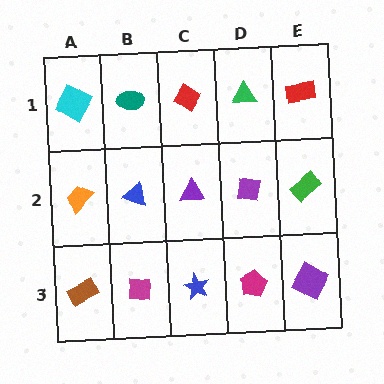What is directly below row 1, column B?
A blue triangle.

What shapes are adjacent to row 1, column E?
A green rectangle (row 2, column E), a green triangle (row 1, column D).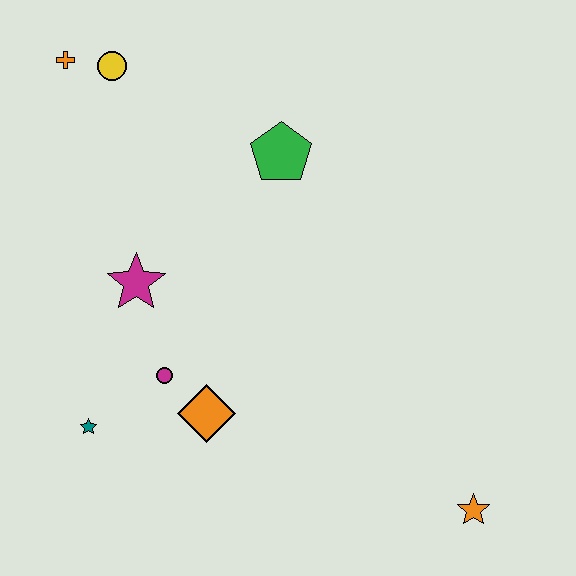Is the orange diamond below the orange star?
No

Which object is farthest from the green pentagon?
The orange star is farthest from the green pentagon.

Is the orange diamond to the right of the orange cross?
Yes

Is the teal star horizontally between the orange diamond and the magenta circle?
No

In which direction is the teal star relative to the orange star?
The teal star is to the left of the orange star.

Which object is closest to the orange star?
The orange diamond is closest to the orange star.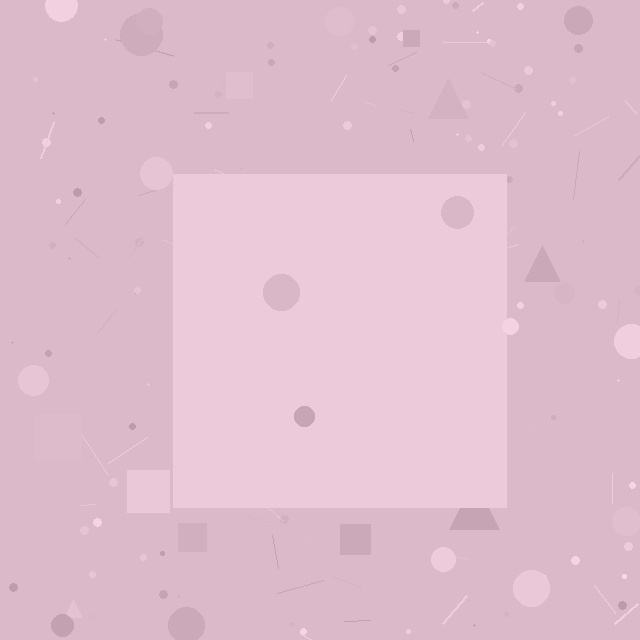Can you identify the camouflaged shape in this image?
The camouflaged shape is a square.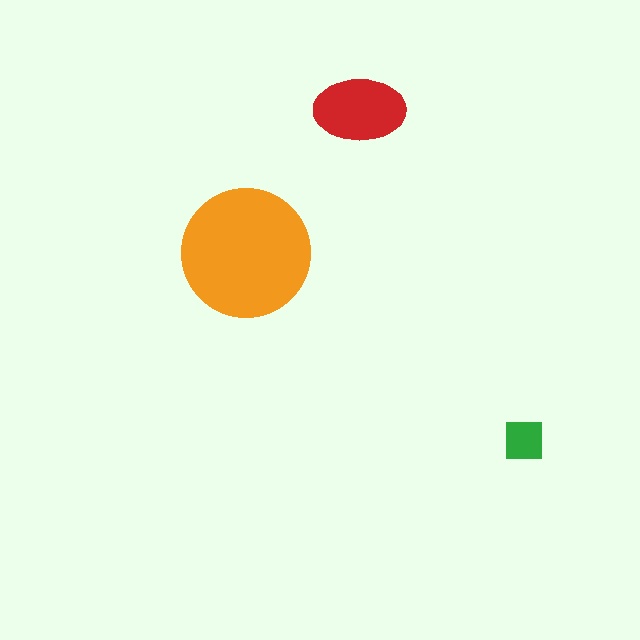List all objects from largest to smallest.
The orange circle, the red ellipse, the green square.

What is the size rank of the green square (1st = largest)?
3rd.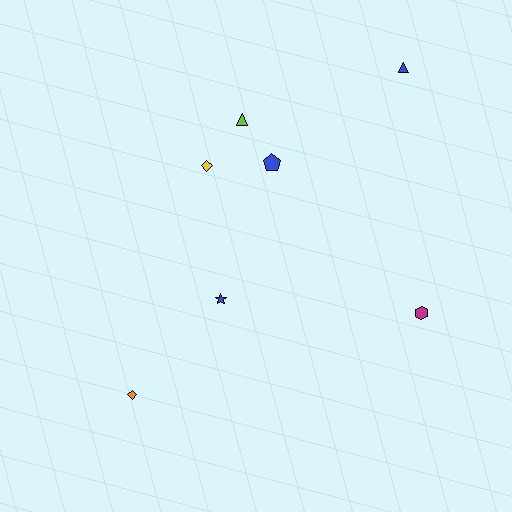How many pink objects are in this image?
There are no pink objects.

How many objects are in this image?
There are 7 objects.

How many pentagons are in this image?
There is 1 pentagon.